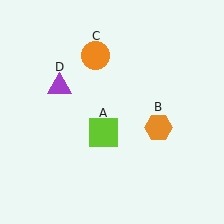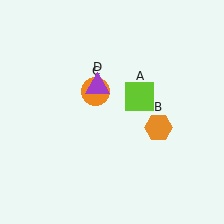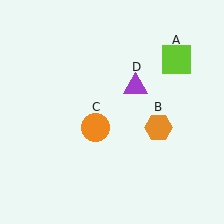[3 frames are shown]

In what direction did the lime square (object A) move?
The lime square (object A) moved up and to the right.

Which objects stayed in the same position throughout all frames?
Orange hexagon (object B) remained stationary.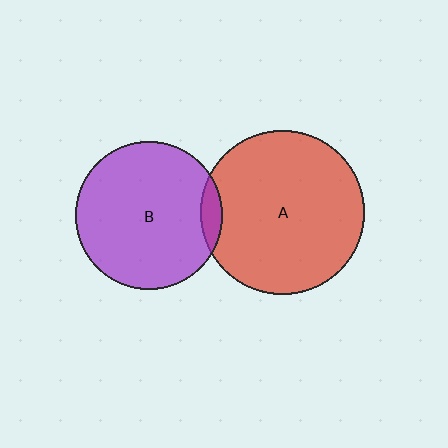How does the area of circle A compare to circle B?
Approximately 1.2 times.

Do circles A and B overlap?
Yes.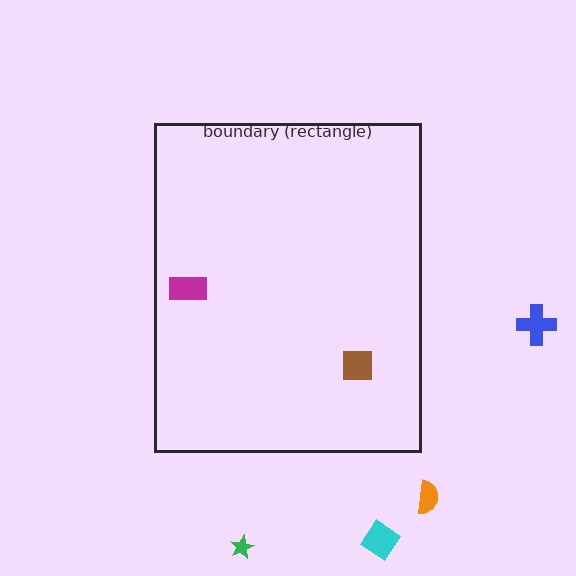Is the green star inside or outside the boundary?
Outside.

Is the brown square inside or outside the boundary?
Inside.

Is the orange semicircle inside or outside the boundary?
Outside.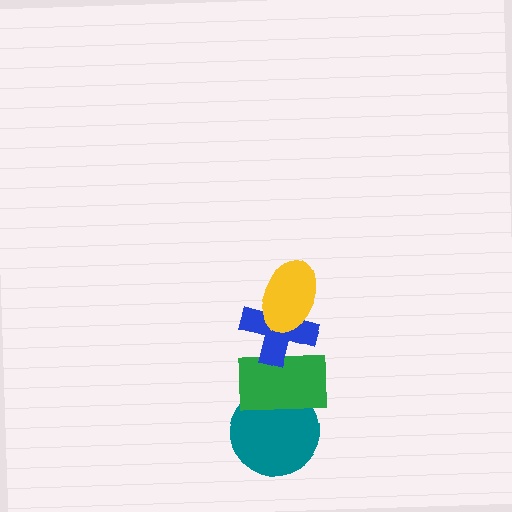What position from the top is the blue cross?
The blue cross is 2nd from the top.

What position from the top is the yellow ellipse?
The yellow ellipse is 1st from the top.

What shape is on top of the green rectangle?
The blue cross is on top of the green rectangle.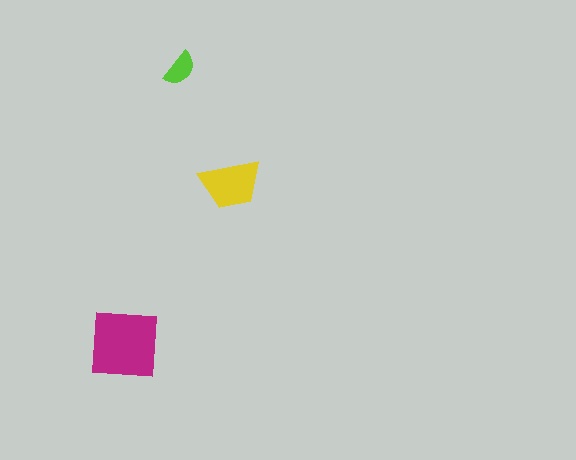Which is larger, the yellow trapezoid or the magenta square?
The magenta square.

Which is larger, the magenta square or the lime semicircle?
The magenta square.